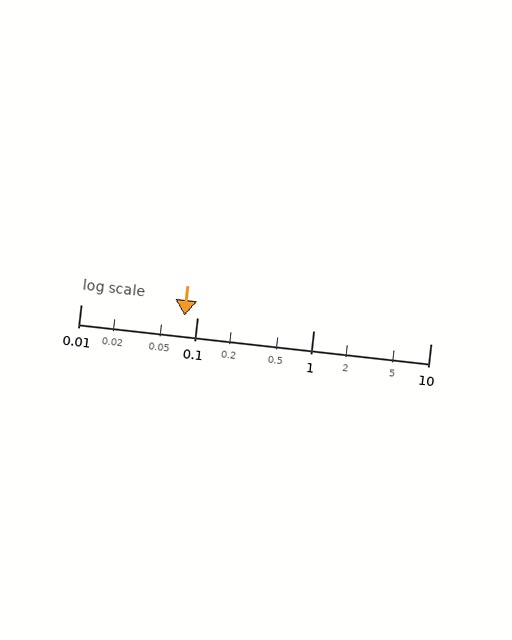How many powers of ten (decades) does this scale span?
The scale spans 3 decades, from 0.01 to 10.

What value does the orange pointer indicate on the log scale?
The pointer indicates approximately 0.078.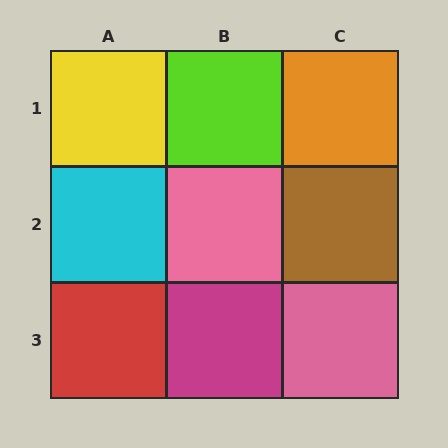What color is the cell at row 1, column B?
Lime.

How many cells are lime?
1 cell is lime.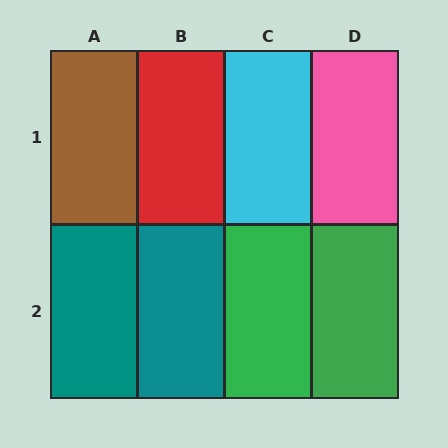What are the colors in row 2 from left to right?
Teal, teal, green, green.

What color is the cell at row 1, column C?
Cyan.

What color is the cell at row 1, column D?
Pink.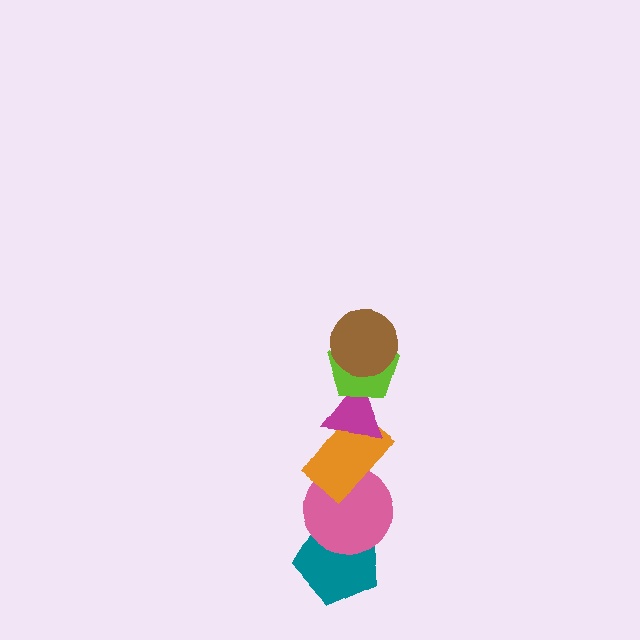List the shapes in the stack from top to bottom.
From top to bottom: the brown circle, the lime pentagon, the magenta triangle, the orange rectangle, the pink circle, the teal pentagon.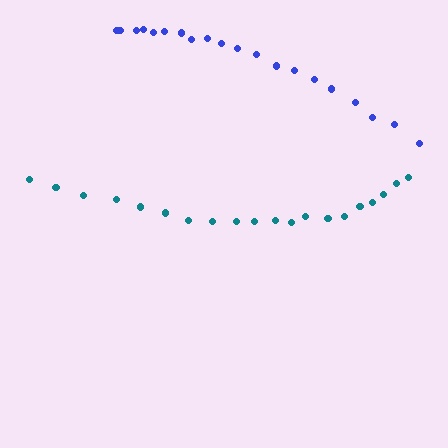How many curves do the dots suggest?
There are 2 distinct paths.